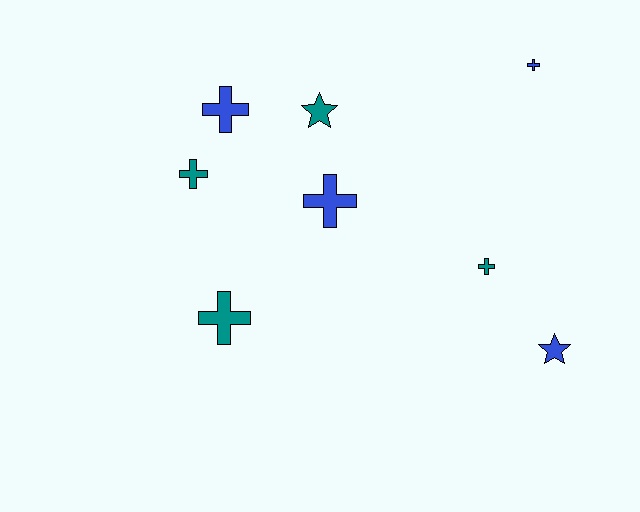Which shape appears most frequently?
Cross, with 6 objects.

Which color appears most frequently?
Blue, with 4 objects.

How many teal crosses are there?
There are 3 teal crosses.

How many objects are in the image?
There are 8 objects.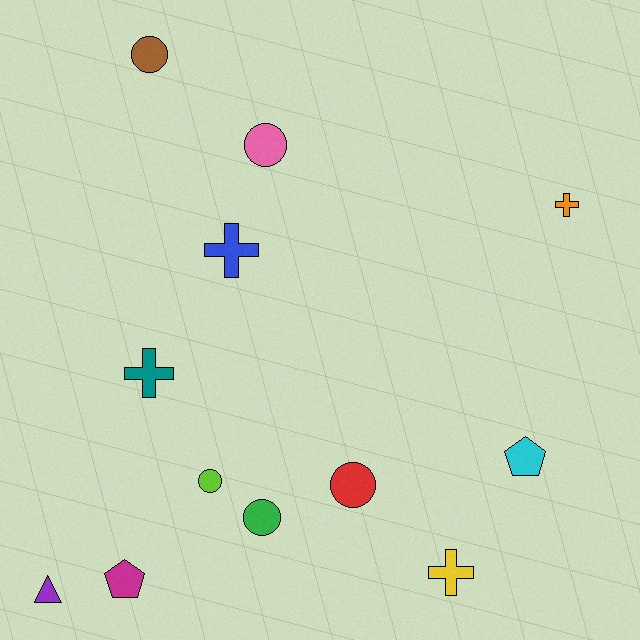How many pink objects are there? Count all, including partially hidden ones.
There is 1 pink object.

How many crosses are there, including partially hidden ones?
There are 4 crosses.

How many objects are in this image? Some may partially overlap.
There are 12 objects.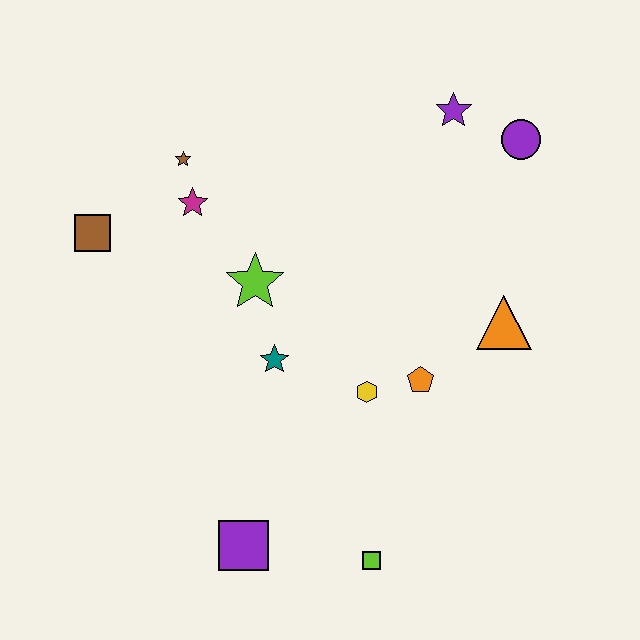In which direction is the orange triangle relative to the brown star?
The orange triangle is to the right of the brown star.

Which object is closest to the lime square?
The purple square is closest to the lime square.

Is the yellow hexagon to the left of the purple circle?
Yes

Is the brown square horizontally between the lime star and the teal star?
No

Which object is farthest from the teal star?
The purple circle is farthest from the teal star.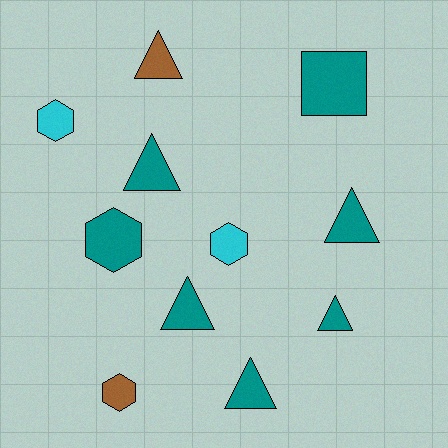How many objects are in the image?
There are 11 objects.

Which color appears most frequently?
Teal, with 7 objects.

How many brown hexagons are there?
There is 1 brown hexagon.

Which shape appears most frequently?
Triangle, with 6 objects.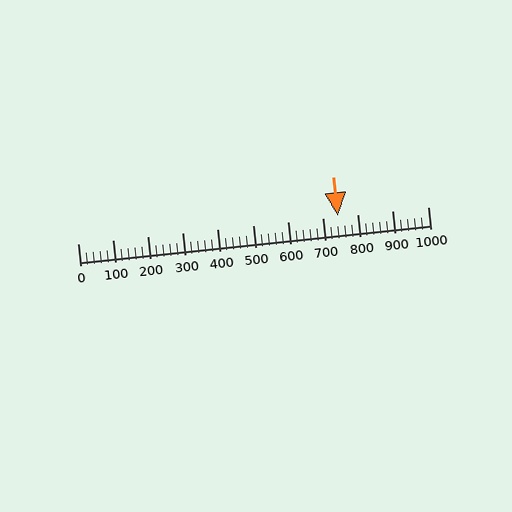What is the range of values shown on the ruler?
The ruler shows values from 0 to 1000.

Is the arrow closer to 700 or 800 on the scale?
The arrow is closer to 700.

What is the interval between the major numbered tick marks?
The major tick marks are spaced 100 units apart.